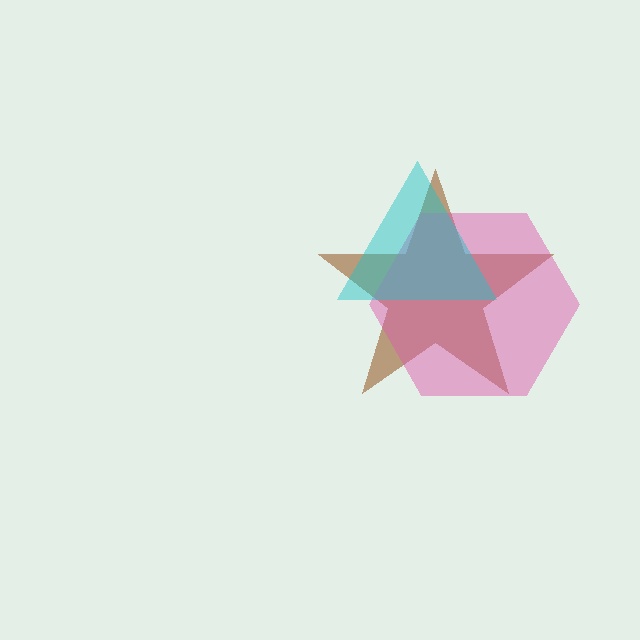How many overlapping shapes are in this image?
There are 3 overlapping shapes in the image.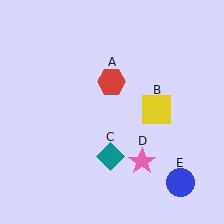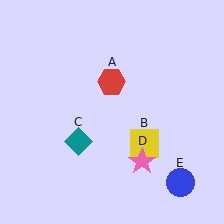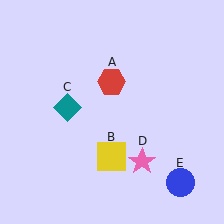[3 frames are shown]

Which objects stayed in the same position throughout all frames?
Red hexagon (object A) and pink star (object D) and blue circle (object E) remained stationary.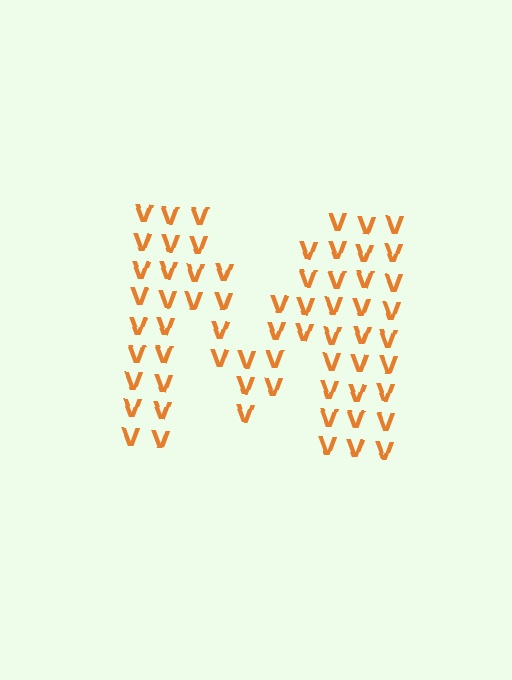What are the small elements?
The small elements are letter V's.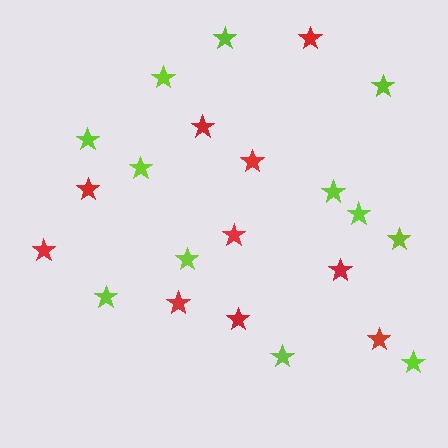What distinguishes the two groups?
There are 2 groups: one group of red stars (10) and one group of lime stars (12).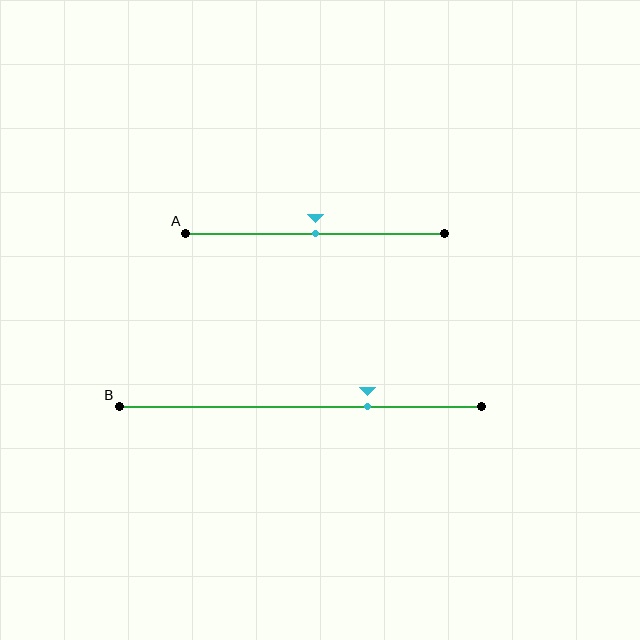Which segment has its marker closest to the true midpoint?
Segment A has its marker closest to the true midpoint.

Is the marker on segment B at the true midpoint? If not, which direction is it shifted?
No, the marker on segment B is shifted to the right by about 19% of the segment length.